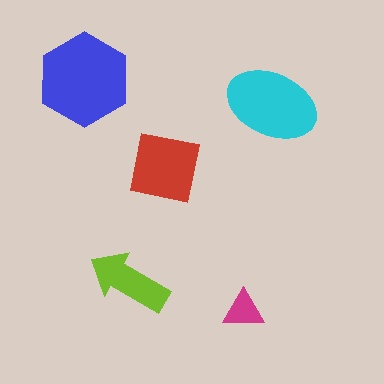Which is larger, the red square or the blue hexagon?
The blue hexagon.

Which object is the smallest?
The magenta triangle.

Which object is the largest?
The blue hexagon.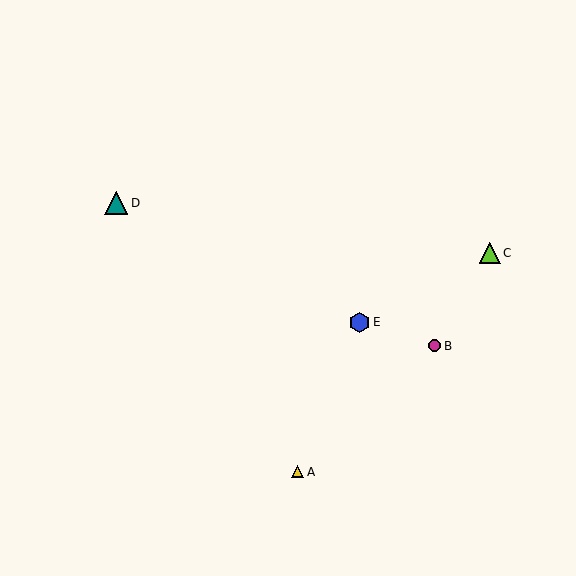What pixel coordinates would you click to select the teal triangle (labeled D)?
Click at (116, 203) to select the teal triangle D.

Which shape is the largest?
The teal triangle (labeled D) is the largest.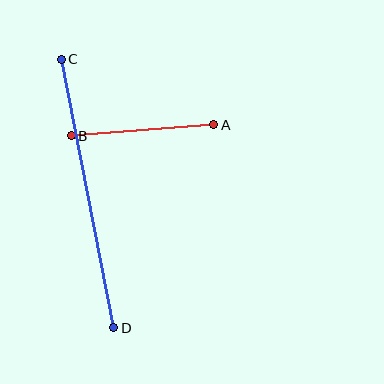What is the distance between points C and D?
The distance is approximately 274 pixels.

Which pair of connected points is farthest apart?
Points C and D are farthest apart.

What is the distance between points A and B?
The distance is approximately 143 pixels.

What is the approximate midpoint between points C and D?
The midpoint is at approximately (88, 193) pixels.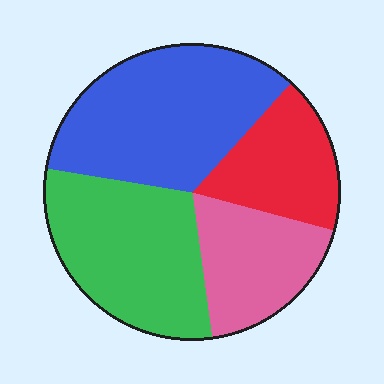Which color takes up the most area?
Blue, at roughly 35%.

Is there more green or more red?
Green.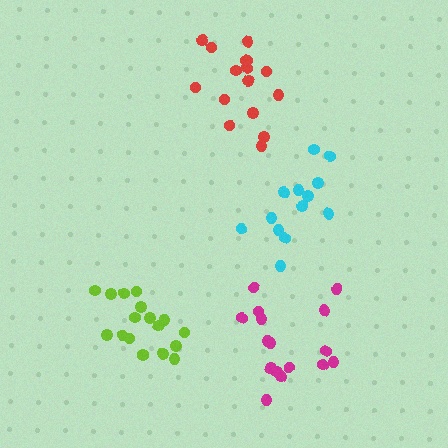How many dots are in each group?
Group 1: 18 dots, Group 2: 13 dots, Group 3: 16 dots, Group 4: 16 dots (63 total).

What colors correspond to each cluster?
The clusters are colored: lime, cyan, magenta, red.